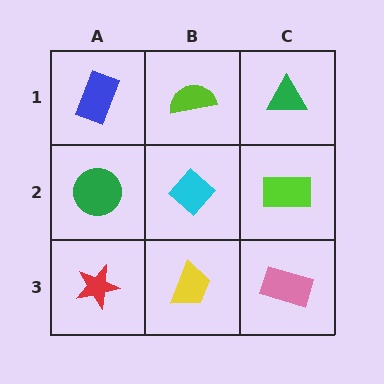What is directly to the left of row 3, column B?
A red star.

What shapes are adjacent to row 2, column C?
A green triangle (row 1, column C), a pink rectangle (row 3, column C), a cyan diamond (row 2, column B).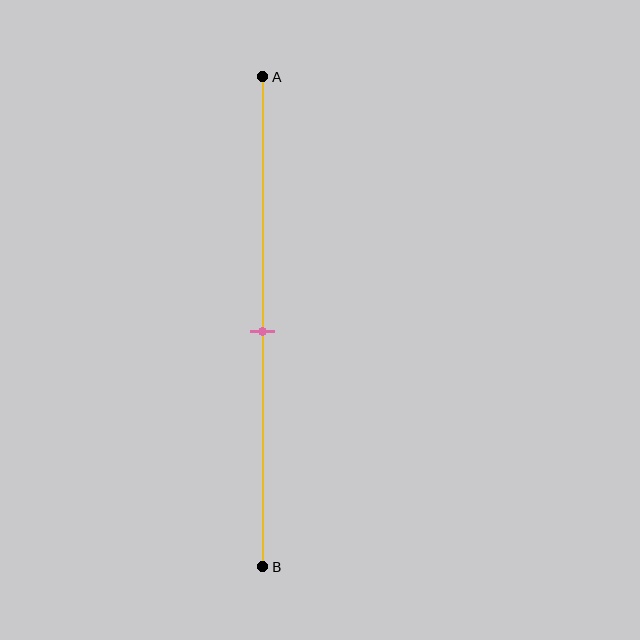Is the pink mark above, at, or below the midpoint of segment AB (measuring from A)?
The pink mark is approximately at the midpoint of segment AB.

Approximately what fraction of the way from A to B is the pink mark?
The pink mark is approximately 50% of the way from A to B.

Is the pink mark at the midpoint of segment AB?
Yes, the mark is approximately at the midpoint.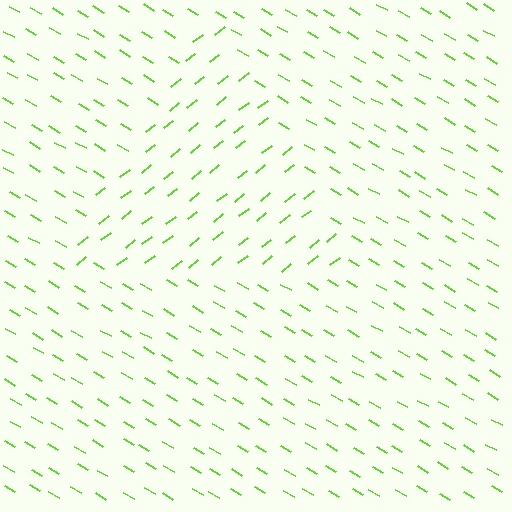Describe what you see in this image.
The image is filled with small lime line segments. A triangle region in the image has lines oriented differently from the surrounding lines, creating a visible texture boundary.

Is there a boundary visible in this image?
Yes, there is a texture boundary formed by a change in line orientation.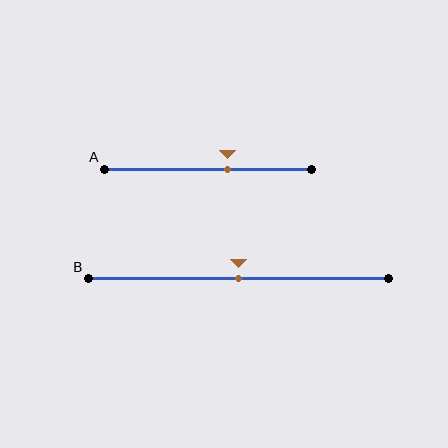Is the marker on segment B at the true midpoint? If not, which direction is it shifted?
Yes, the marker on segment B is at the true midpoint.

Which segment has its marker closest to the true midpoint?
Segment B has its marker closest to the true midpoint.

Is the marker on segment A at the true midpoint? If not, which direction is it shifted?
No, the marker on segment A is shifted to the right by about 10% of the segment length.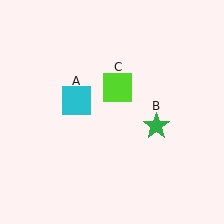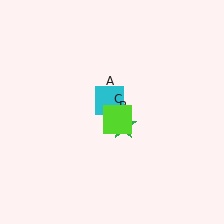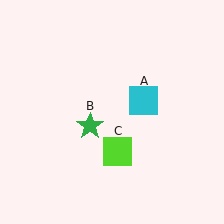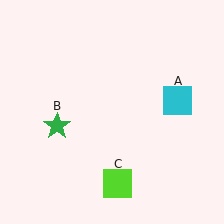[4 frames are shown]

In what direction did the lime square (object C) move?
The lime square (object C) moved down.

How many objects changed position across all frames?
3 objects changed position: cyan square (object A), green star (object B), lime square (object C).